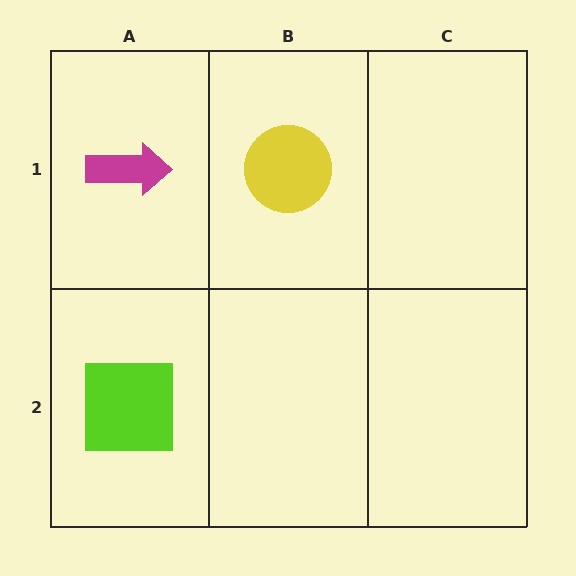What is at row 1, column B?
A yellow circle.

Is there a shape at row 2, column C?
No, that cell is empty.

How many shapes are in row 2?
1 shape.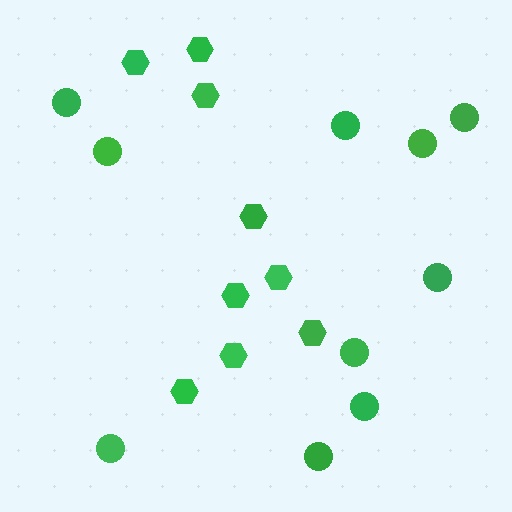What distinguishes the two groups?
There are 2 groups: one group of circles (10) and one group of hexagons (9).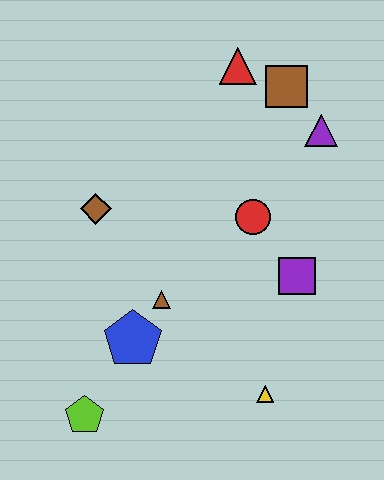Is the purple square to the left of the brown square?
No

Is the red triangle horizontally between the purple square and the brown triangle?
Yes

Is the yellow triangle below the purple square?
Yes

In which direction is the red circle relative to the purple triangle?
The red circle is below the purple triangle.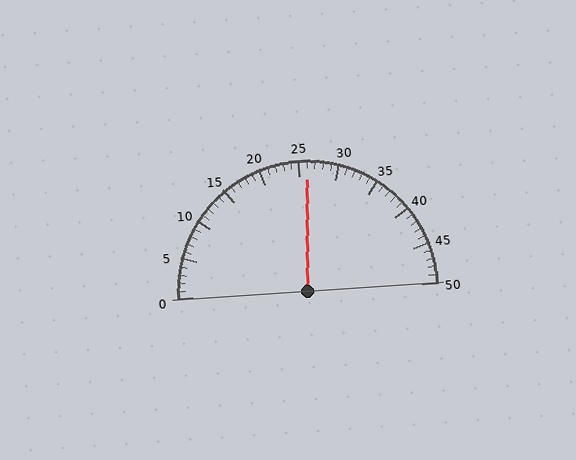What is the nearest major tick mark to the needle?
The nearest major tick mark is 25.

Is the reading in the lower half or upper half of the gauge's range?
The reading is in the upper half of the range (0 to 50).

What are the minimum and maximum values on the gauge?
The gauge ranges from 0 to 50.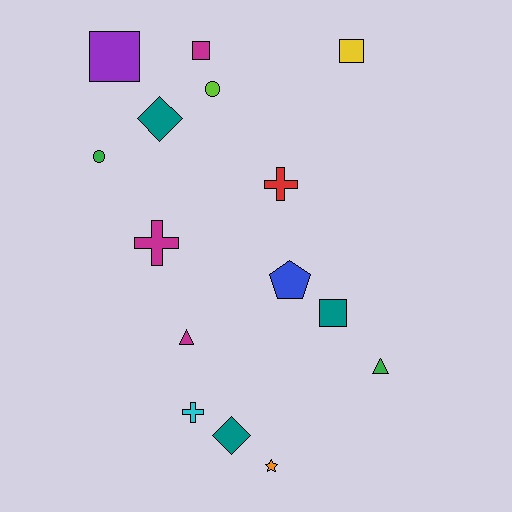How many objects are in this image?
There are 15 objects.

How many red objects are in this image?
There is 1 red object.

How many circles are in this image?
There are 2 circles.